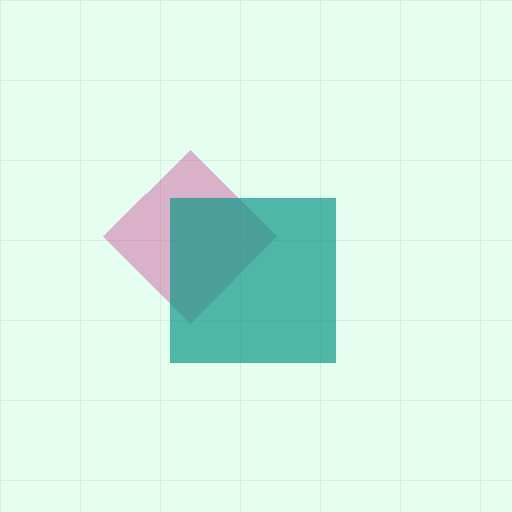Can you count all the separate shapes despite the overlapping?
Yes, there are 2 separate shapes.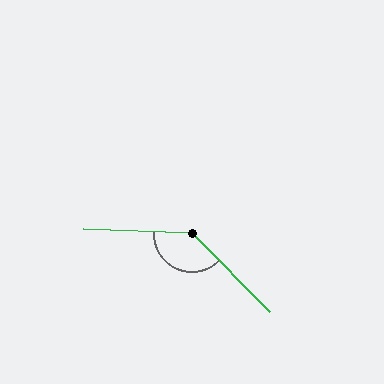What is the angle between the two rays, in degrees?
Approximately 137 degrees.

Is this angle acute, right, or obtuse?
It is obtuse.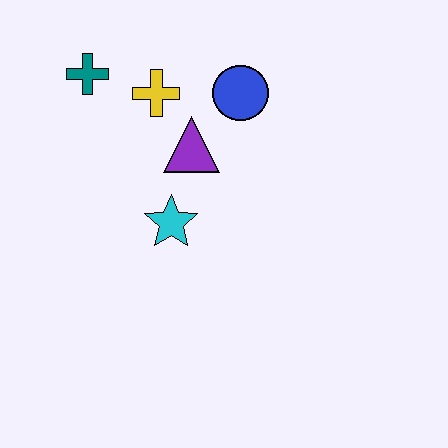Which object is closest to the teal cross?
The yellow cross is closest to the teal cross.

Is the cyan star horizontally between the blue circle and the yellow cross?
Yes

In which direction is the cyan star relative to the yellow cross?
The cyan star is below the yellow cross.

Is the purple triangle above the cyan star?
Yes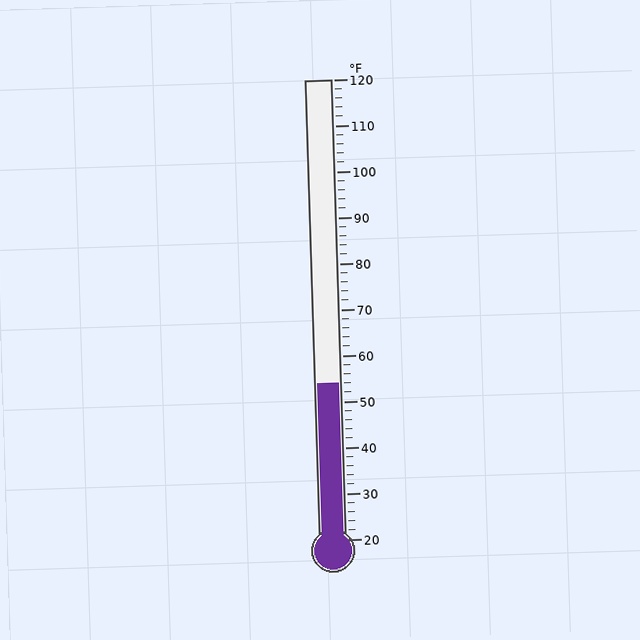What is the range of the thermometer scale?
The thermometer scale ranges from 20°F to 120°F.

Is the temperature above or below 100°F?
The temperature is below 100°F.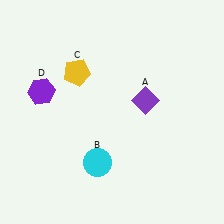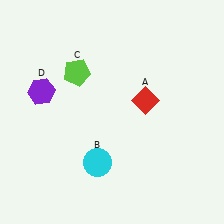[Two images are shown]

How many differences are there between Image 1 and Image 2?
There are 2 differences between the two images.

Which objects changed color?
A changed from purple to red. C changed from yellow to lime.